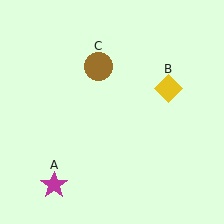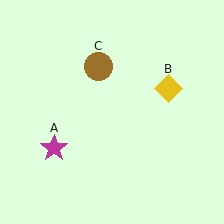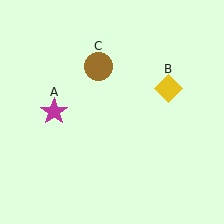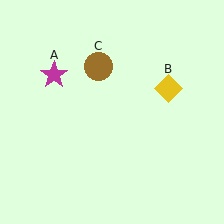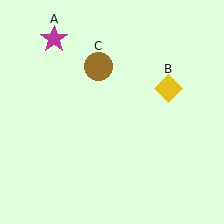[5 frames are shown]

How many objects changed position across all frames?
1 object changed position: magenta star (object A).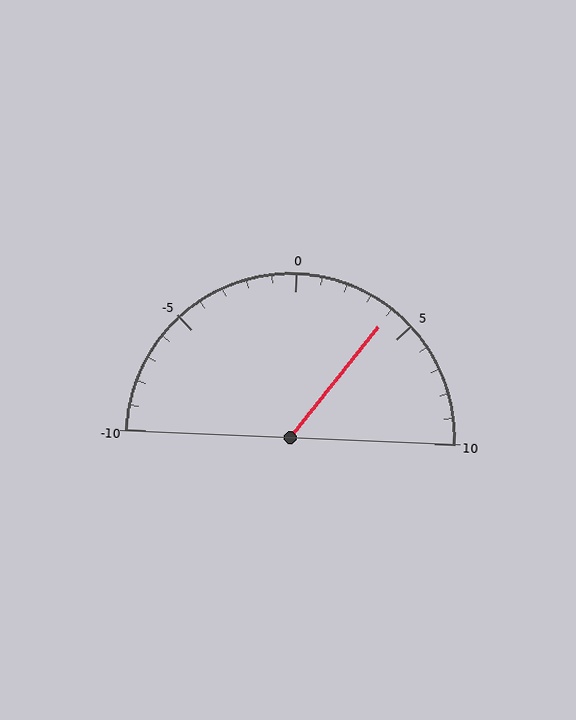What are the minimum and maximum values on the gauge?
The gauge ranges from -10 to 10.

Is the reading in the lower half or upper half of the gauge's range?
The reading is in the upper half of the range (-10 to 10).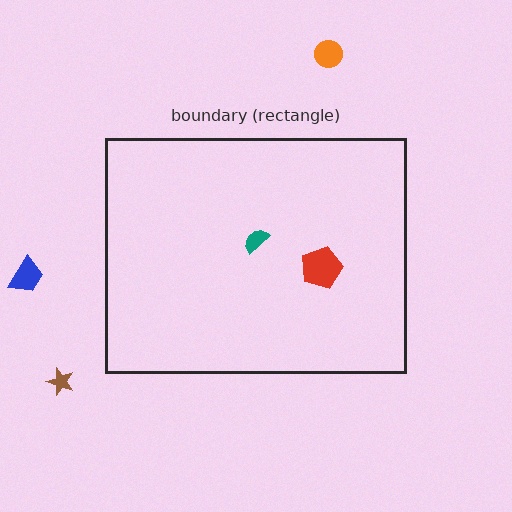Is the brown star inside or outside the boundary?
Outside.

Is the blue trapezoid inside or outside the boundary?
Outside.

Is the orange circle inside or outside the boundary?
Outside.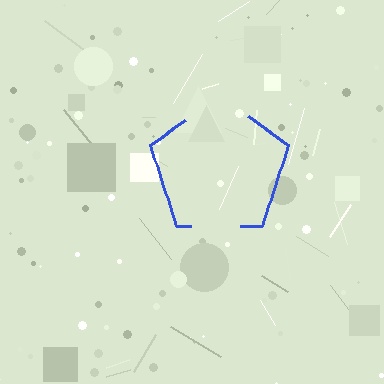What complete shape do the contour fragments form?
The contour fragments form a pentagon.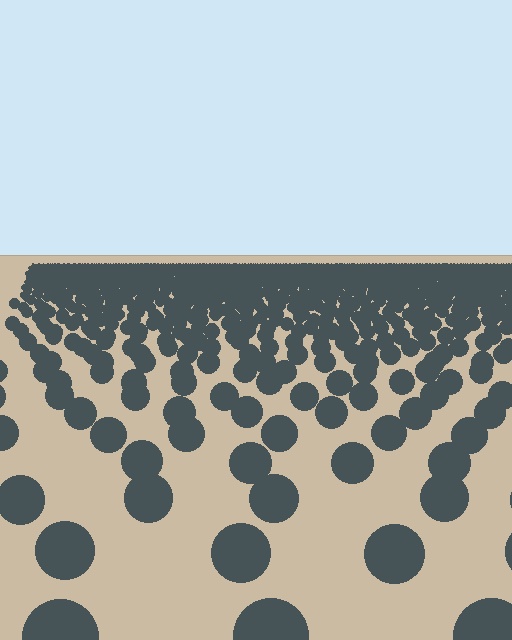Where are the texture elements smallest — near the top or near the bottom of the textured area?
Near the top.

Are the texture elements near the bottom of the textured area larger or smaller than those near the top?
Larger. Near the bottom, elements are closer to the viewer and appear at a bigger on-screen size.